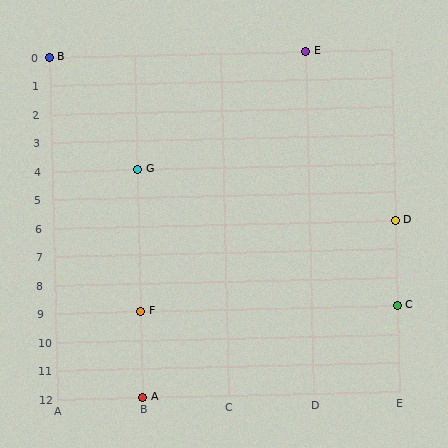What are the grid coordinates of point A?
Point A is at grid coordinates (B, 12).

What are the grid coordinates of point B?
Point B is at grid coordinates (A, 0).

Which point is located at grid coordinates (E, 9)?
Point C is at (E, 9).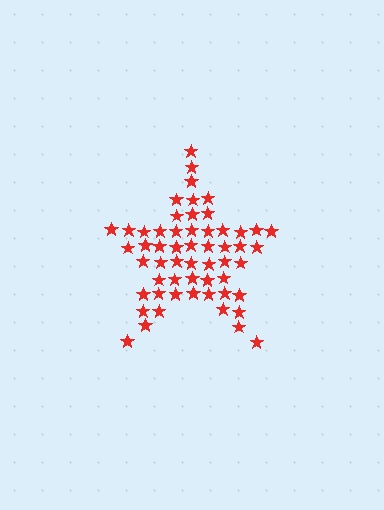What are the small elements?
The small elements are stars.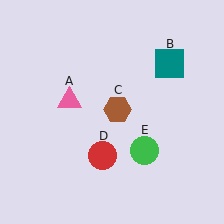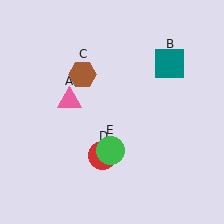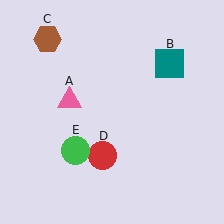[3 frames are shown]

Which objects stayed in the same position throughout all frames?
Pink triangle (object A) and teal square (object B) and red circle (object D) remained stationary.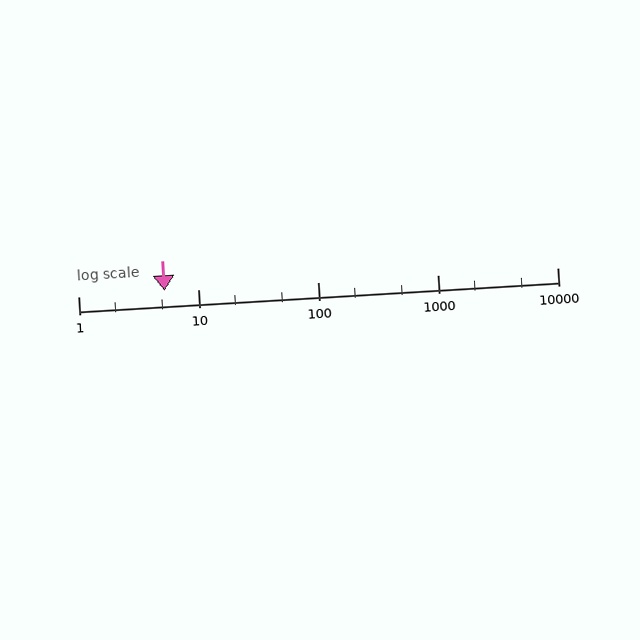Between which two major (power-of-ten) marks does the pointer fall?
The pointer is between 1 and 10.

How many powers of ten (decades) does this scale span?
The scale spans 4 decades, from 1 to 10000.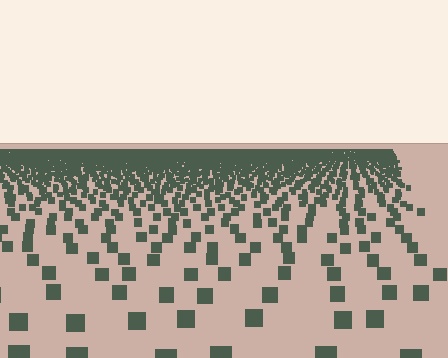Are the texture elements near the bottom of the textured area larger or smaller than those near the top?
Larger. Near the bottom, elements are closer to the viewer and appear at a bigger on-screen size.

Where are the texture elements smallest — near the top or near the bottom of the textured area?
Near the top.